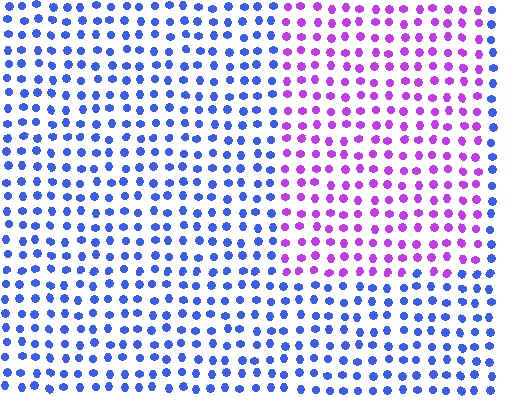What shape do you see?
I see a rectangle.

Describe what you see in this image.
The image is filled with small blue elements in a uniform arrangement. A rectangle-shaped region is visible where the elements are tinted to a slightly different hue, forming a subtle color boundary.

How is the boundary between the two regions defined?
The boundary is defined purely by a slight shift in hue (about 59 degrees). Spacing, size, and orientation are identical on both sides.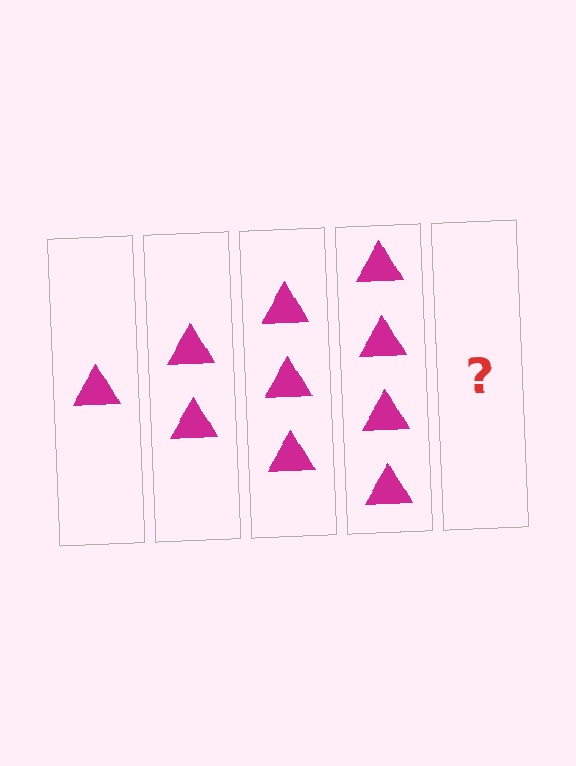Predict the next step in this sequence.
The next step is 5 triangles.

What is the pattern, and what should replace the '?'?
The pattern is that each step adds one more triangle. The '?' should be 5 triangles.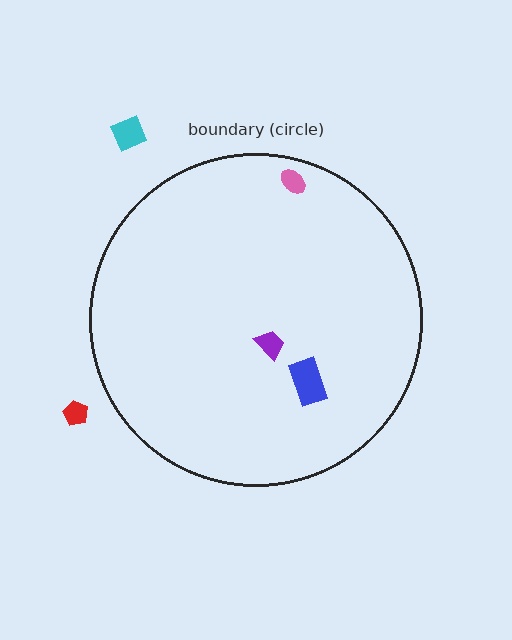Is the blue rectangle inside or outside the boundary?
Inside.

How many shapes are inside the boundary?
3 inside, 2 outside.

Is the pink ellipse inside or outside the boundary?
Inside.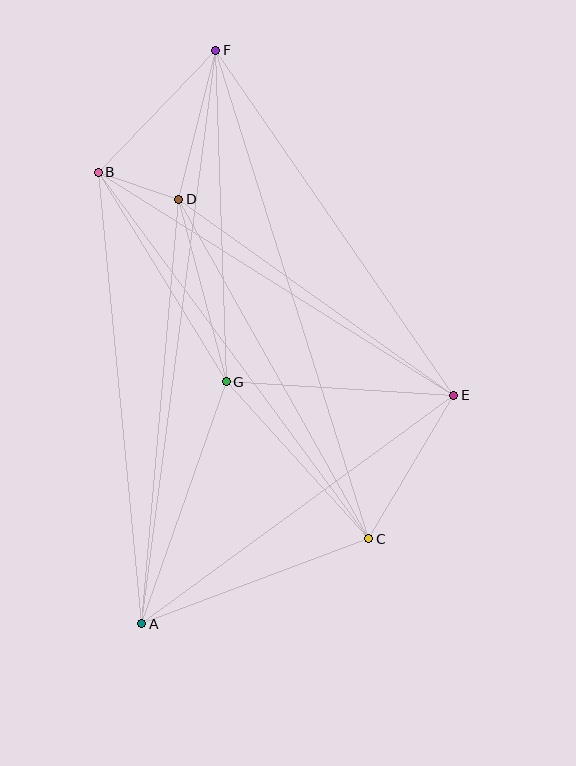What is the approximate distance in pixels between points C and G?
The distance between C and G is approximately 212 pixels.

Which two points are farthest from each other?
Points A and F are farthest from each other.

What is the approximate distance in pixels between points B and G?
The distance between B and G is approximately 246 pixels.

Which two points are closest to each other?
Points B and D are closest to each other.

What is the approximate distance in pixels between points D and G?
The distance between D and G is approximately 188 pixels.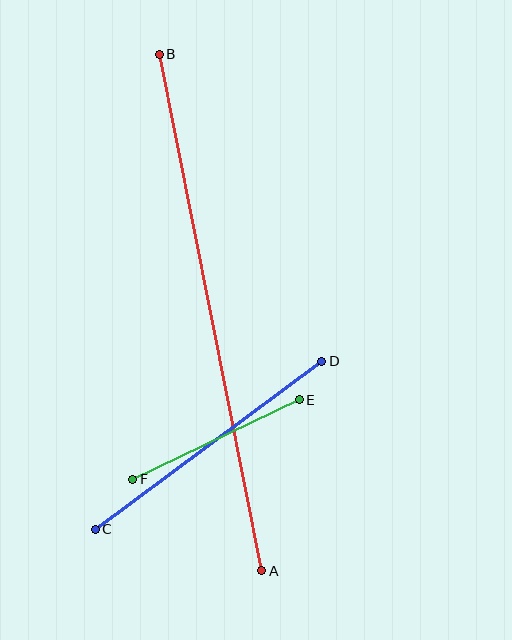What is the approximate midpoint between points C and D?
The midpoint is at approximately (208, 445) pixels.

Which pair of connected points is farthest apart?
Points A and B are farthest apart.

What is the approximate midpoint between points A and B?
The midpoint is at approximately (210, 313) pixels.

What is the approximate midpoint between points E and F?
The midpoint is at approximately (216, 440) pixels.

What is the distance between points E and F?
The distance is approximately 184 pixels.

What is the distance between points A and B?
The distance is approximately 526 pixels.